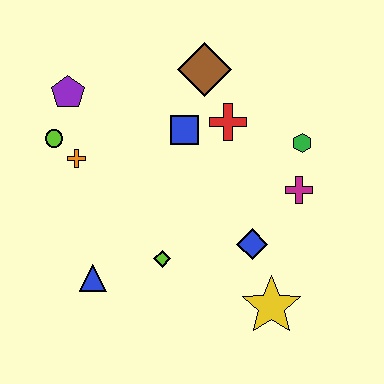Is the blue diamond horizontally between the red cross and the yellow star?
Yes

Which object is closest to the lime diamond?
The blue triangle is closest to the lime diamond.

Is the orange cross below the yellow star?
No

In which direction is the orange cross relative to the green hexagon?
The orange cross is to the left of the green hexagon.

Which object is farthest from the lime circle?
The yellow star is farthest from the lime circle.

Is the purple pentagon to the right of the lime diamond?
No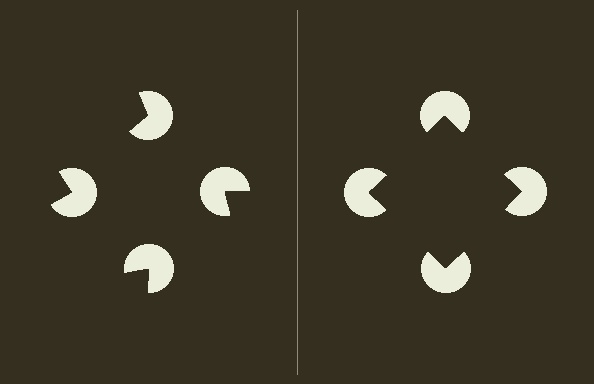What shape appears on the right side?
An illusory square.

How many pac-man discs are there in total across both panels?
8 — 4 on each side.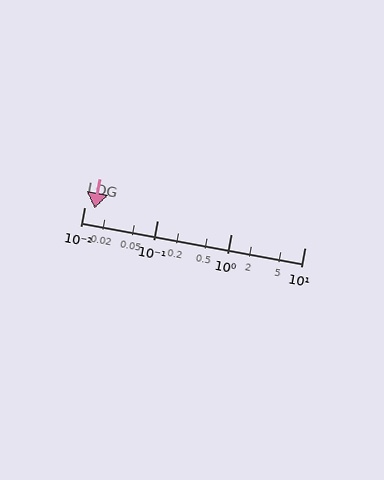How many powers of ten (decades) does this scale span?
The scale spans 3 decades, from 0.01 to 10.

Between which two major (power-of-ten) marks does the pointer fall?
The pointer is between 0.01 and 0.1.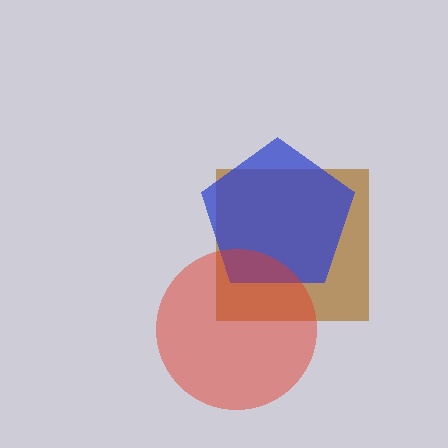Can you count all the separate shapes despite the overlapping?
Yes, there are 3 separate shapes.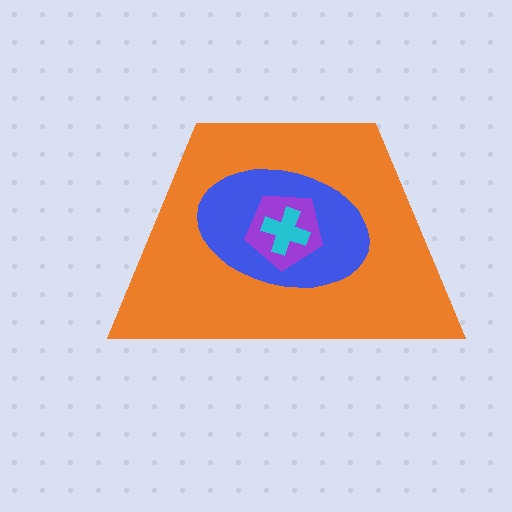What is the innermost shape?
The cyan cross.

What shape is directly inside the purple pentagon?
The cyan cross.